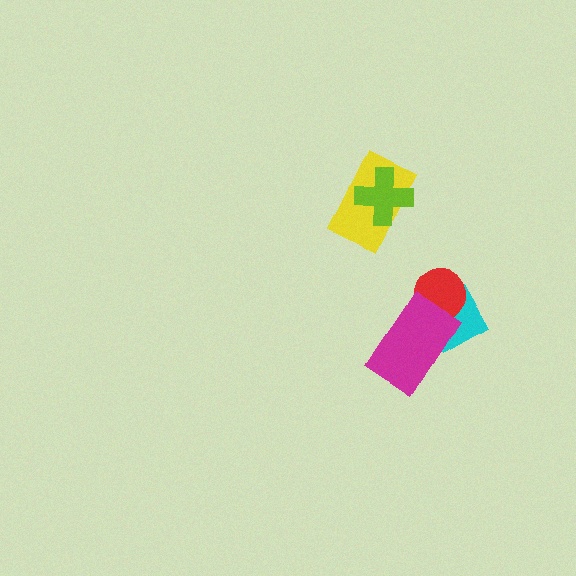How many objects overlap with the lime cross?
1 object overlaps with the lime cross.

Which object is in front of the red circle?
The magenta rectangle is in front of the red circle.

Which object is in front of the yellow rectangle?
The lime cross is in front of the yellow rectangle.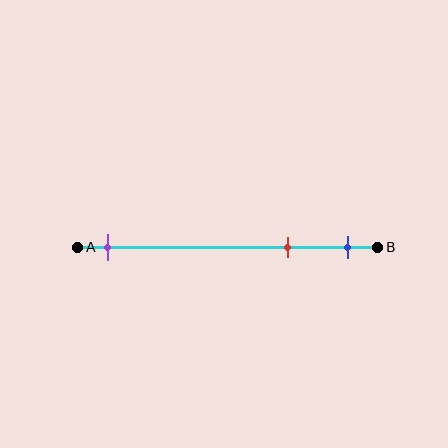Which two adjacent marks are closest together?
The red and blue marks are the closest adjacent pair.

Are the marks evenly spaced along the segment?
No, the marks are not evenly spaced.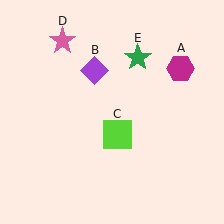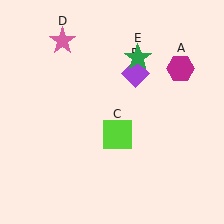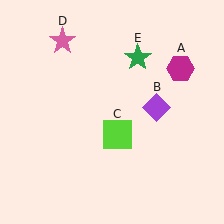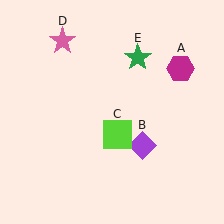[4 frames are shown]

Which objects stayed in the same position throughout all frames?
Magenta hexagon (object A) and lime square (object C) and pink star (object D) and green star (object E) remained stationary.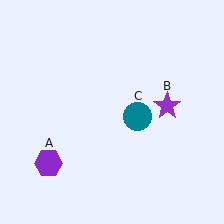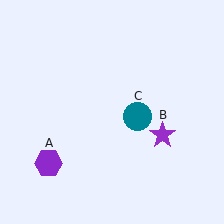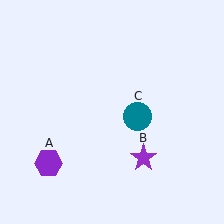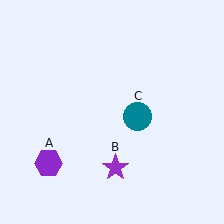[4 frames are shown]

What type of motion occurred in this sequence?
The purple star (object B) rotated clockwise around the center of the scene.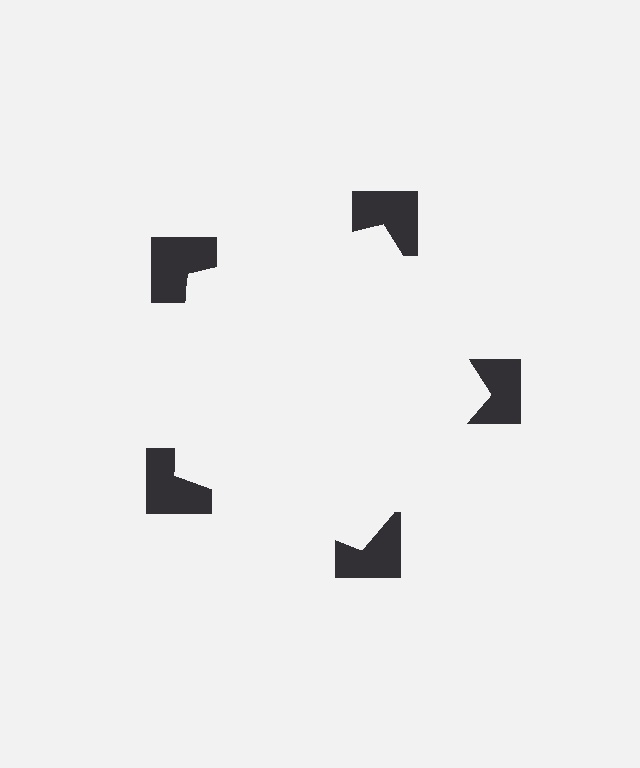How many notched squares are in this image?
There are 5 — one at each vertex of the illusory pentagon.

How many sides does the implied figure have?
5 sides.